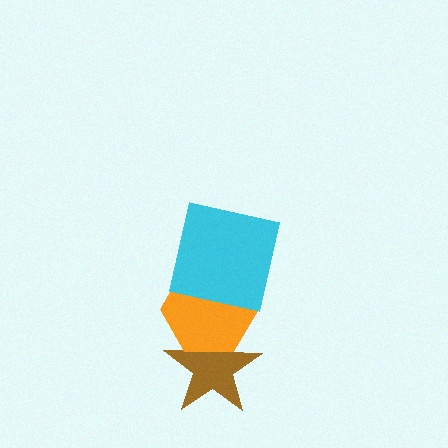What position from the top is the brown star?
The brown star is 3rd from the top.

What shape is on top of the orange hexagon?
The cyan square is on top of the orange hexagon.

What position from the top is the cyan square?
The cyan square is 1st from the top.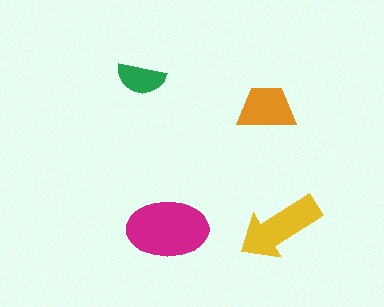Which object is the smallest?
The green semicircle.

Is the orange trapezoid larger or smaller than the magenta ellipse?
Smaller.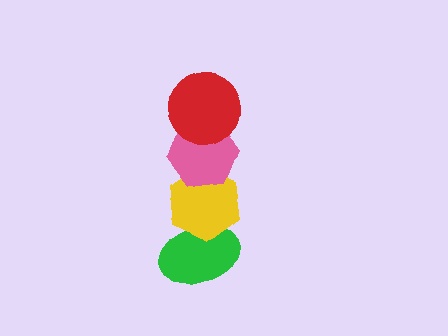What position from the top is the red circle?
The red circle is 1st from the top.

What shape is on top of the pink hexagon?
The red circle is on top of the pink hexagon.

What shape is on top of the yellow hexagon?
The pink hexagon is on top of the yellow hexagon.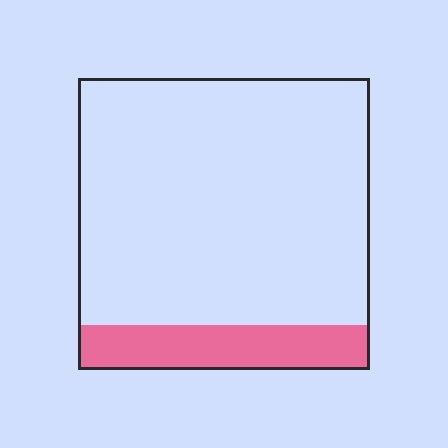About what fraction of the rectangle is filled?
About one sixth (1/6).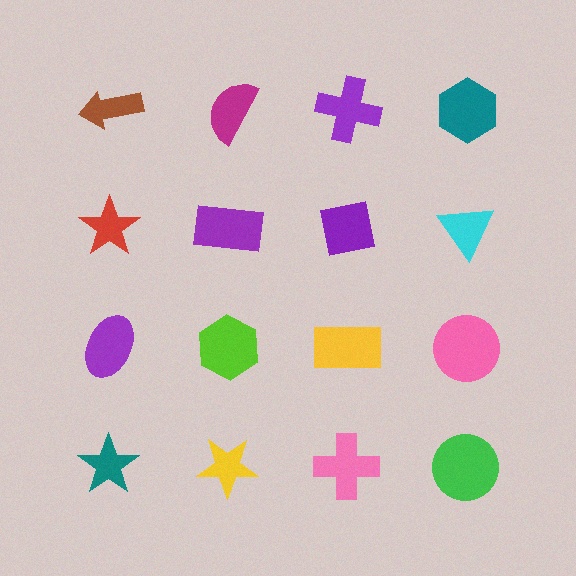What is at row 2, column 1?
A red star.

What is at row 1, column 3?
A purple cross.